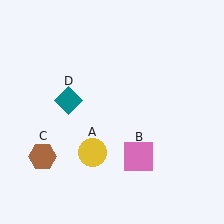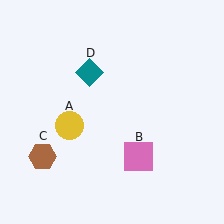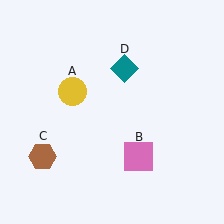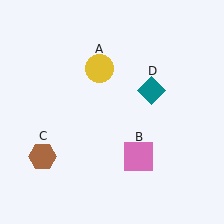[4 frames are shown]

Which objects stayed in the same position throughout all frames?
Pink square (object B) and brown hexagon (object C) remained stationary.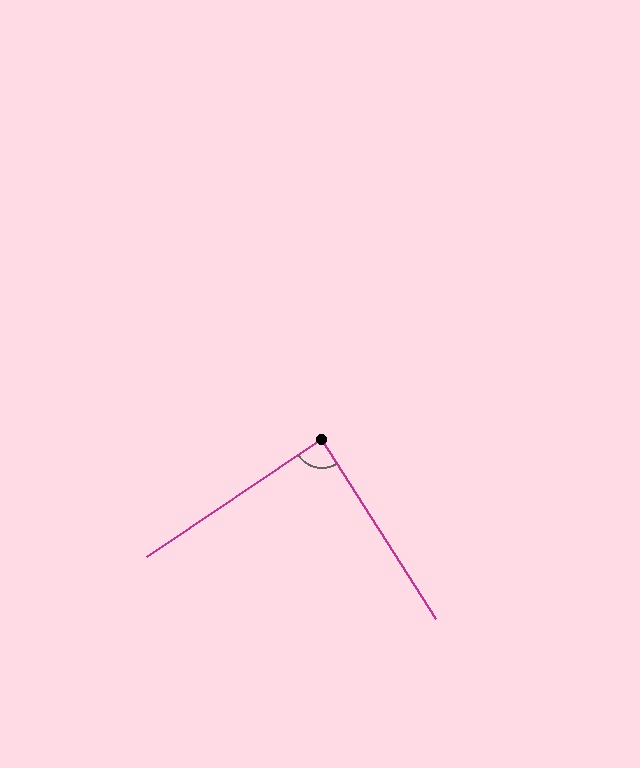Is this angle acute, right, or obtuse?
It is approximately a right angle.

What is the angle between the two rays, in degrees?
Approximately 88 degrees.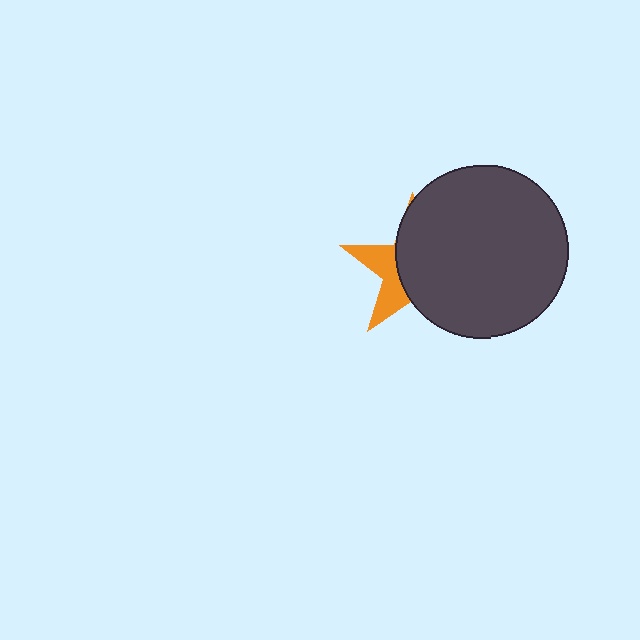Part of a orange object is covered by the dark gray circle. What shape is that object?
It is a star.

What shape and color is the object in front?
The object in front is a dark gray circle.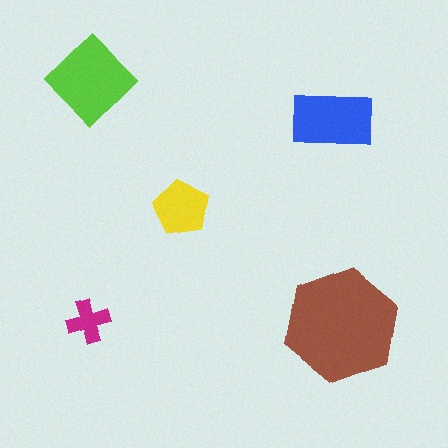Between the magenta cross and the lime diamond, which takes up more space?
The lime diamond.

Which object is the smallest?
The magenta cross.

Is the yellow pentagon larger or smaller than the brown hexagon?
Smaller.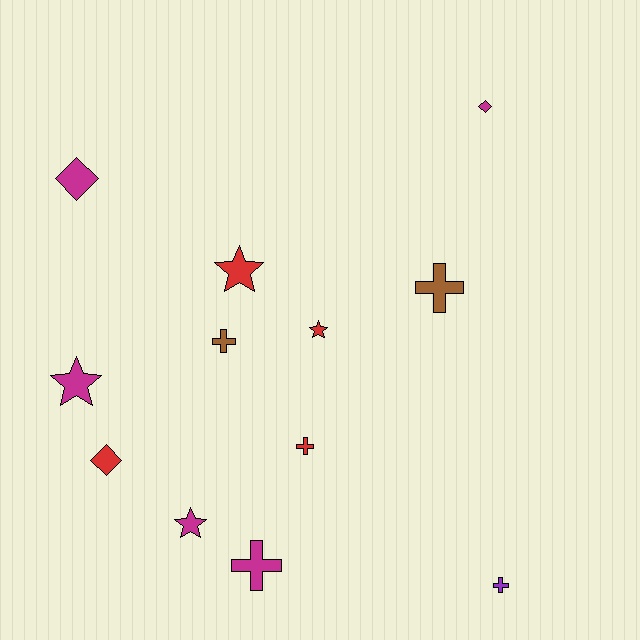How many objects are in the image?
There are 12 objects.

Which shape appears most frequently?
Cross, with 5 objects.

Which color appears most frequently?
Magenta, with 5 objects.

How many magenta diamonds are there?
There are 2 magenta diamonds.